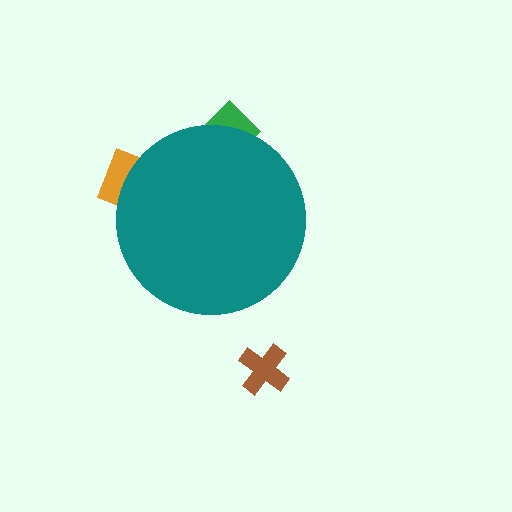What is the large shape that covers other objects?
A teal circle.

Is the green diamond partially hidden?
Yes, the green diamond is partially hidden behind the teal circle.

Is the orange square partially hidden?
Yes, the orange square is partially hidden behind the teal circle.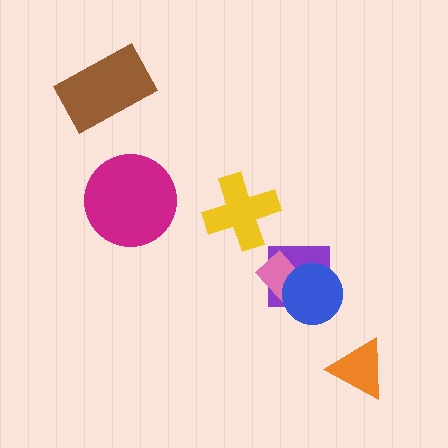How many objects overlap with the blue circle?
2 objects overlap with the blue circle.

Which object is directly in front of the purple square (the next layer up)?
The pink rectangle is directly in front of the purple square.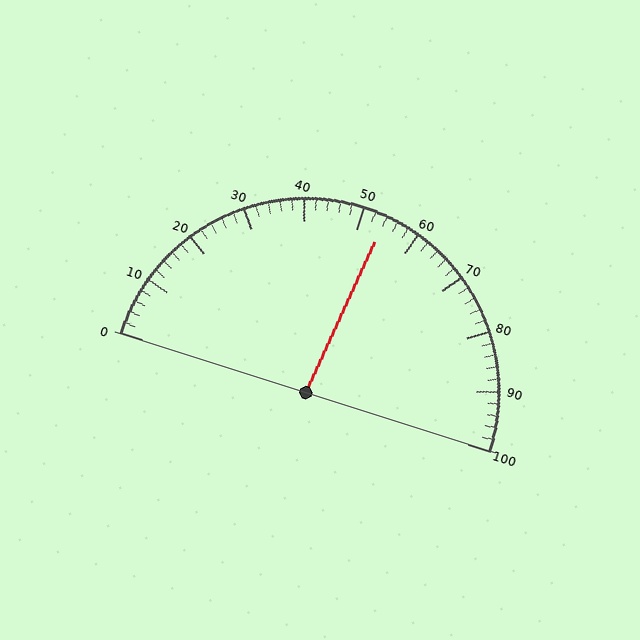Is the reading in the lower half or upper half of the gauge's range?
The reading is in the upper half of the range (0 to 100).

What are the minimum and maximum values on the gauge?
The gauge ranges from 0 to 100.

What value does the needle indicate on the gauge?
The needle indicates approximately 54.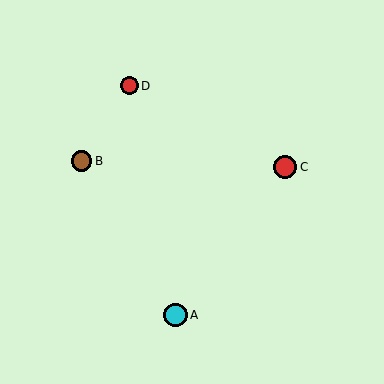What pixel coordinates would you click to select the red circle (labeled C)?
Click at (285, 167) to select the red circle C.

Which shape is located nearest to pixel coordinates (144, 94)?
The red circle (labeled D) at (130, 86) is nearest to that location.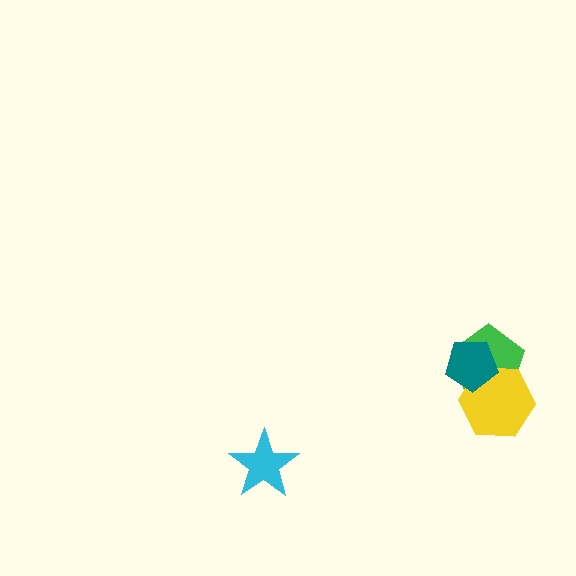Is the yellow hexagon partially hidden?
Yes, it is partially covered by another shape.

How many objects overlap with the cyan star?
0 objects overlap with the cyan star.